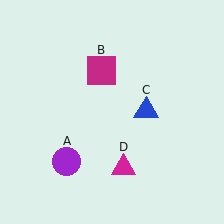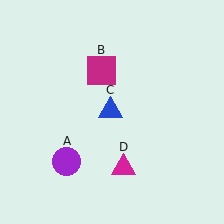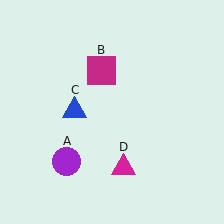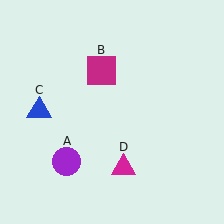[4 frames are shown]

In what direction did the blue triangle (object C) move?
The blue triangle (object C) moved left.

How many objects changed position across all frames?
1 object changed position: blue triangle (object C).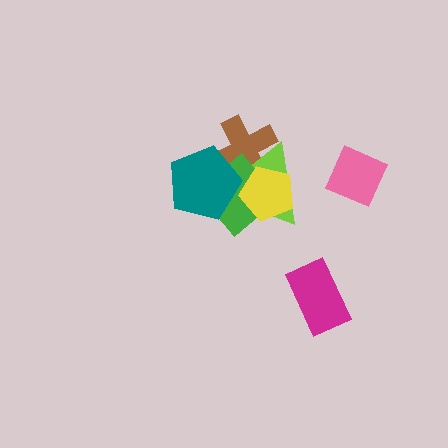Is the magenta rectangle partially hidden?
No, no other shape covers it.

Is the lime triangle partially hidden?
Yes, it is partially covered by another shape.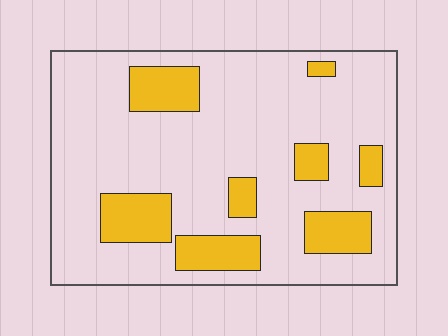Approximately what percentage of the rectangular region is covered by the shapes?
Approximately 20%.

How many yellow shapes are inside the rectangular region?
8.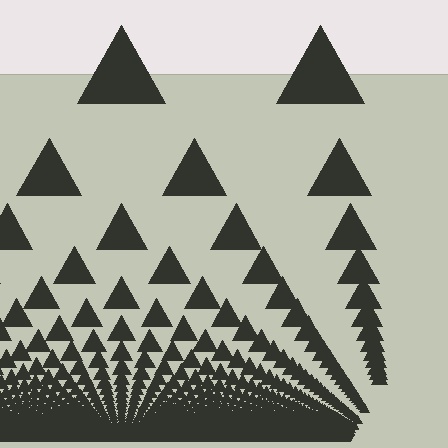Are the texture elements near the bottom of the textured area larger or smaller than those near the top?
Smaller. The gradient is inverted — elements near the bottom are smaller and denser.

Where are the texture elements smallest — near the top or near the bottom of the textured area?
Near the bottom.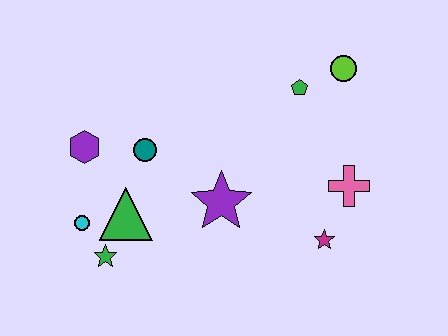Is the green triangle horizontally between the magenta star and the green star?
Yes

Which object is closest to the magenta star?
The pink cross is closest to the magenta star.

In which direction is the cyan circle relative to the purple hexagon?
The cyan circle is below the purple hexagon.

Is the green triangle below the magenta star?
No